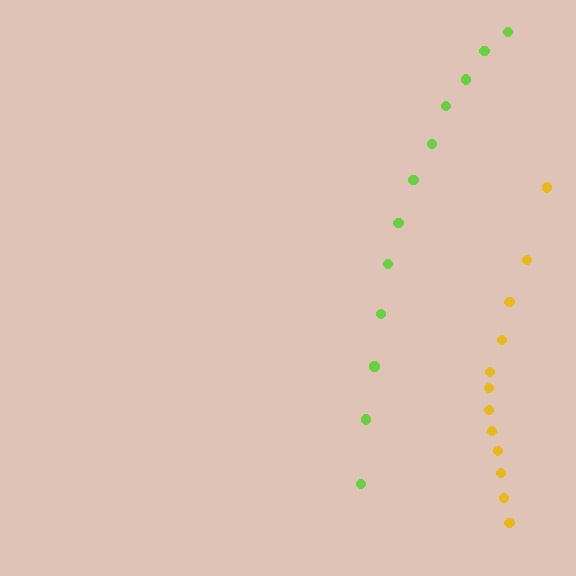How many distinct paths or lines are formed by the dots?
There are 2 distinct paths.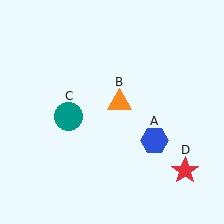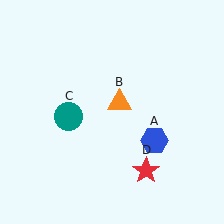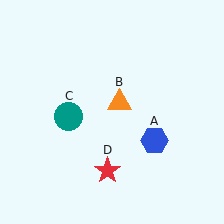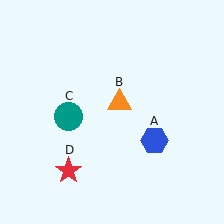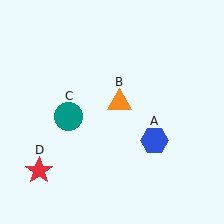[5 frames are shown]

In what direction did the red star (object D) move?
The red star (object D) moved left.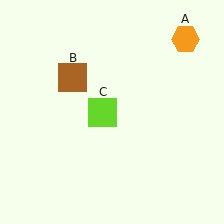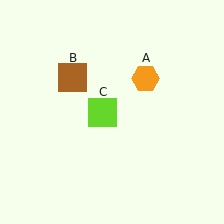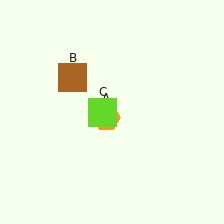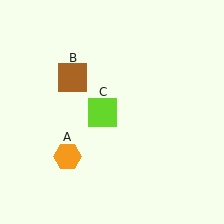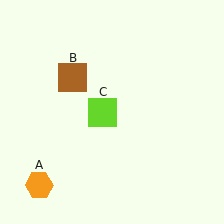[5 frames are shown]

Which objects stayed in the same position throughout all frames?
Brown square (object B) and lime square (object C) remained stationary.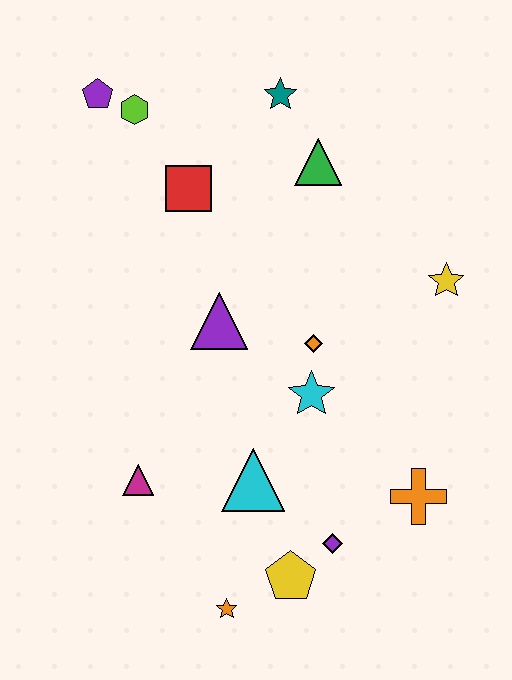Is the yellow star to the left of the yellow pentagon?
No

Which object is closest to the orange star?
The yellow pentagon is closest to the orange star.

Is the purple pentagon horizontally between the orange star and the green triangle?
No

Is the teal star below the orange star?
No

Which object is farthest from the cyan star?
The purple pentagon is farthest from the cyan star.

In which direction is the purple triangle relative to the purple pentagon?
The purple triangle is below the purple pentagon.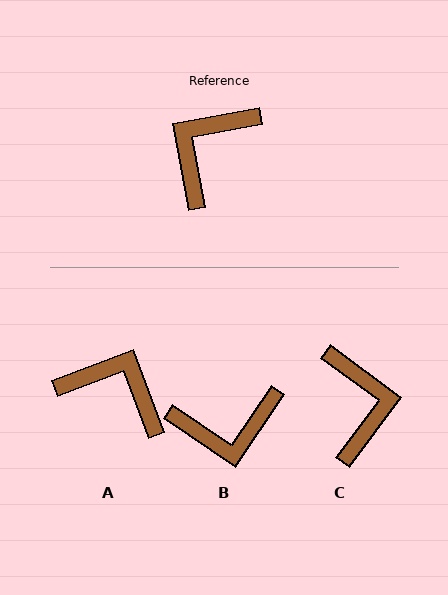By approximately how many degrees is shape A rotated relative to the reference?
Approximately 80 degrees clockwise.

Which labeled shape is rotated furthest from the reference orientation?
C, about 137 degrees away.